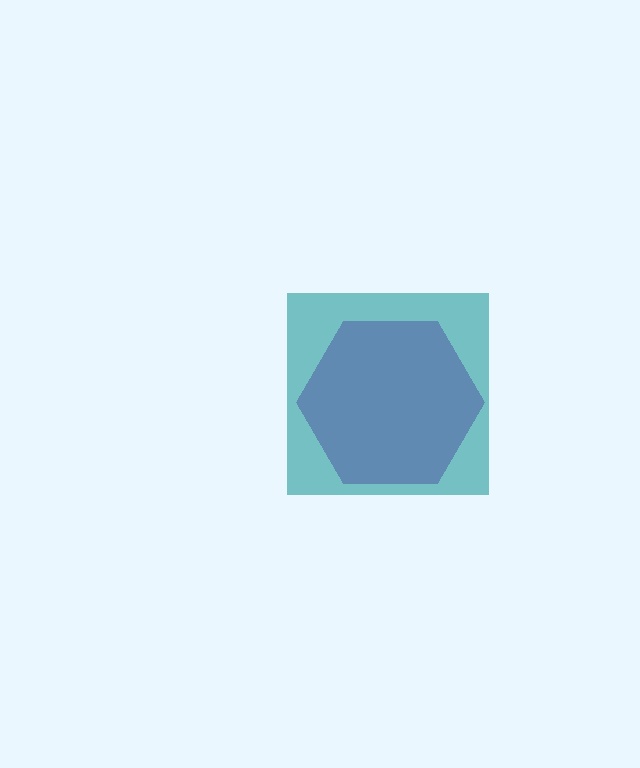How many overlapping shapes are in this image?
There are 2 overlapping shapes in the image.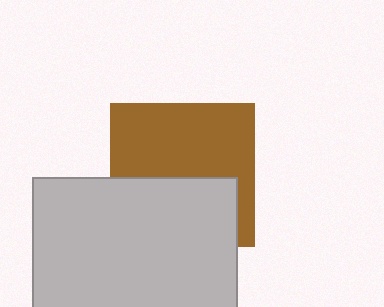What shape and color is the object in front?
The object in front is a light gray rectangle.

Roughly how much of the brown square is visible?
About half of it is visible (roughly 57%).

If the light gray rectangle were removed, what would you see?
You would see the complete brown square.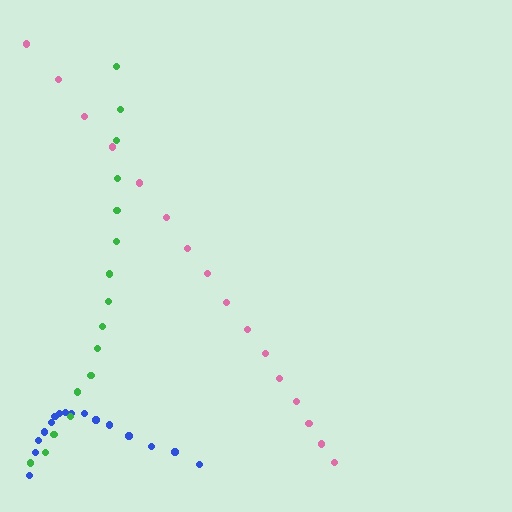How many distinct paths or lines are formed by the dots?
There are 3 distinct paths.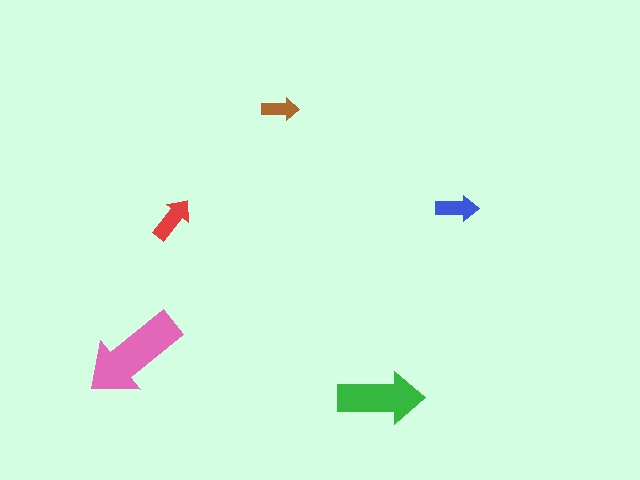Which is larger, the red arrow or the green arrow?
The green one.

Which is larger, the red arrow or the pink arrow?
The pink one.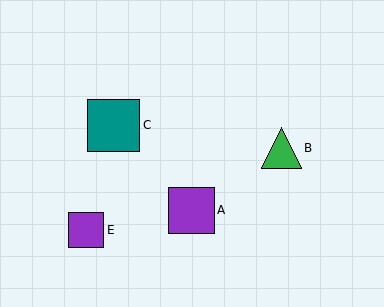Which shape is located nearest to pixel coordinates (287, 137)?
The green triangle (labeled B) at (281, 148) is nearest to that location.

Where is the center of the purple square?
The center of the purple square is at (191, 210).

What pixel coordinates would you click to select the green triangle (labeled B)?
Click at (281, 148) to select the green triangle B.